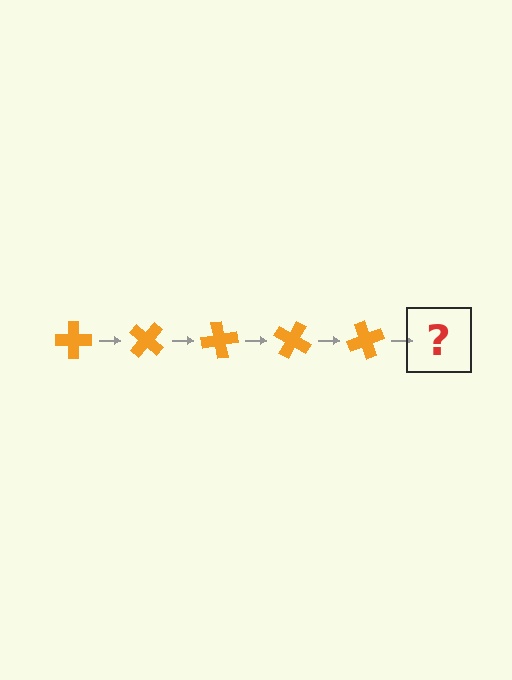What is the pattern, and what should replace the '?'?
The pattern is that the cross rotates 40 degrees each step. The '?' should be an orange cross rotated 200 degrees.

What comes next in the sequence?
The next element should be an orange cross rotated 200 degrees.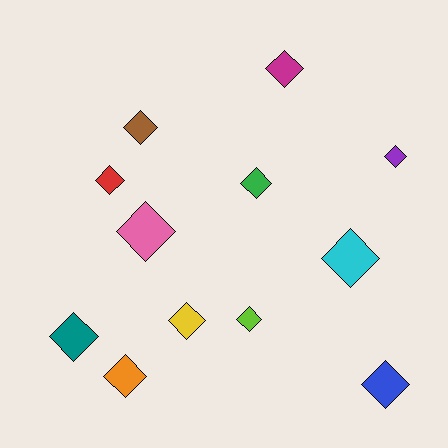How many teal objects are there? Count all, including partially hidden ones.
There is 1 teal object.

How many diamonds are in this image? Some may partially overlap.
There are 12 diamonds.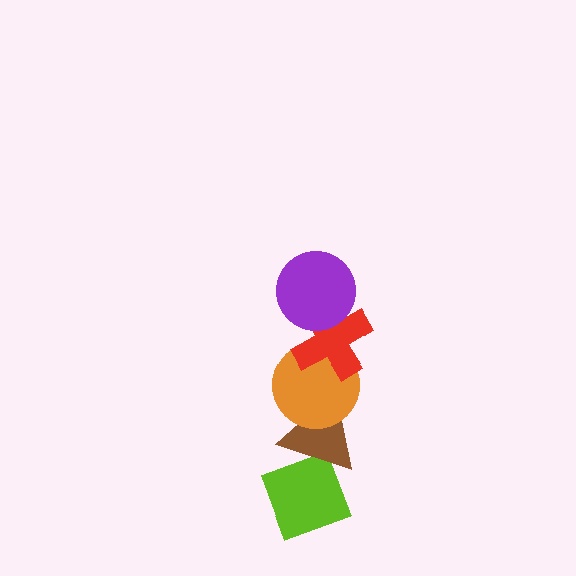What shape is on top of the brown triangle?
The orange circle is on top of the brown triangle.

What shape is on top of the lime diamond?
The brown triangle is on top of the lime diamond.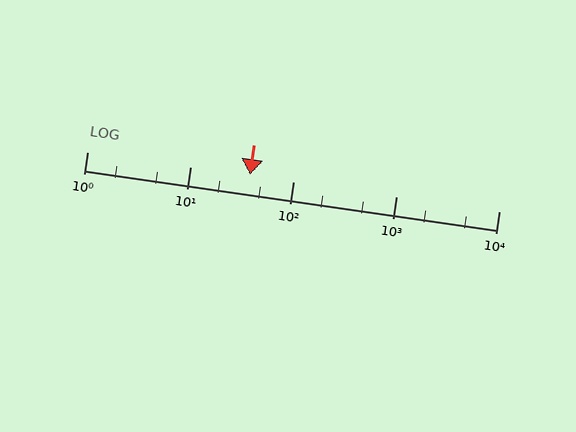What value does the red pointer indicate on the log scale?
The pointer indicates approximately 38.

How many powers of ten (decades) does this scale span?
The scale spans 4 decades, from 1 to 10000.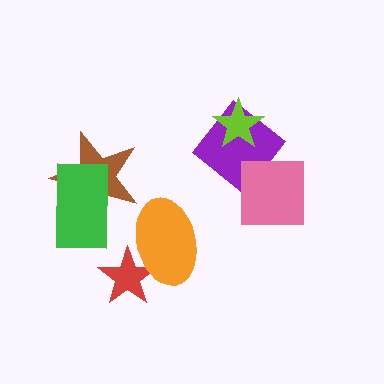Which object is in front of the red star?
The orange ellipse is in front of the red star.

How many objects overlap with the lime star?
1 object overlaps with the lime star.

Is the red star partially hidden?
Yes, it is partially covered by another shape.